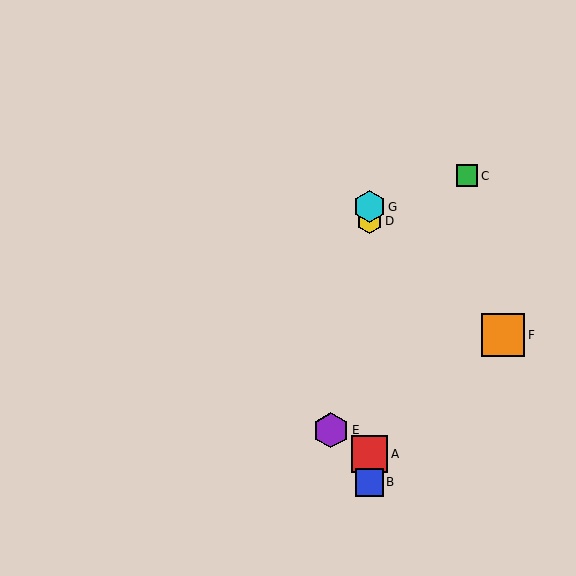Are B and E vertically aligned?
No, B is at x≈369 and E is at x≈331.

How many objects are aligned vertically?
4 objects (A, B, D, G) are aligned vertically.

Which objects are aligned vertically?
Objects A, B, D, G are aligned vertically.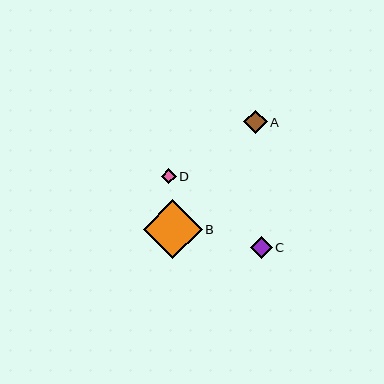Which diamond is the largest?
Diamond B is the largest with a size of approximately 59 pixels.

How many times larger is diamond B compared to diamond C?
Diamond B is approximately 2.7 times the size of diamond C.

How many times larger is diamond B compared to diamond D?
Diamond B is approximately 3.9 times the size of diamond D.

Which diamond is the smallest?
Diamond D is the smallest with a size of approximately 15 pixels.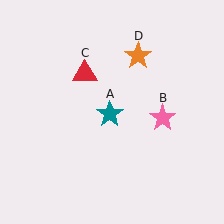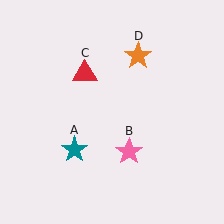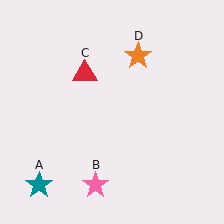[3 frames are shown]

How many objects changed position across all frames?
2 objects changed position: teal star (object A), pink star (object B).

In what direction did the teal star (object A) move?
The teal star (object A) moved down and to the left.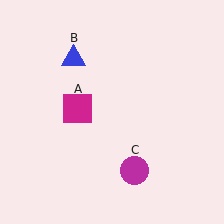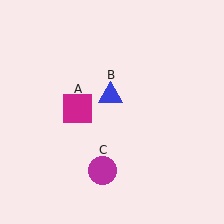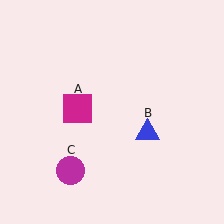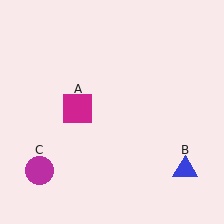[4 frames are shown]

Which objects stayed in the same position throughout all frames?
Magenta square (object A) remained stationary.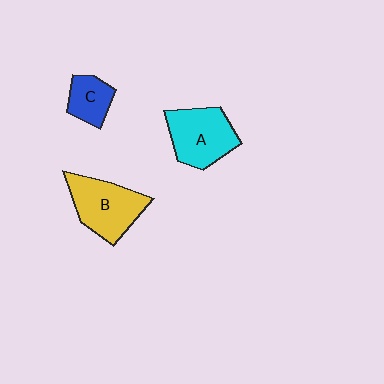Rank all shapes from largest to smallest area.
From largest to smallest: B (yellow), A (cyan), C (blue).